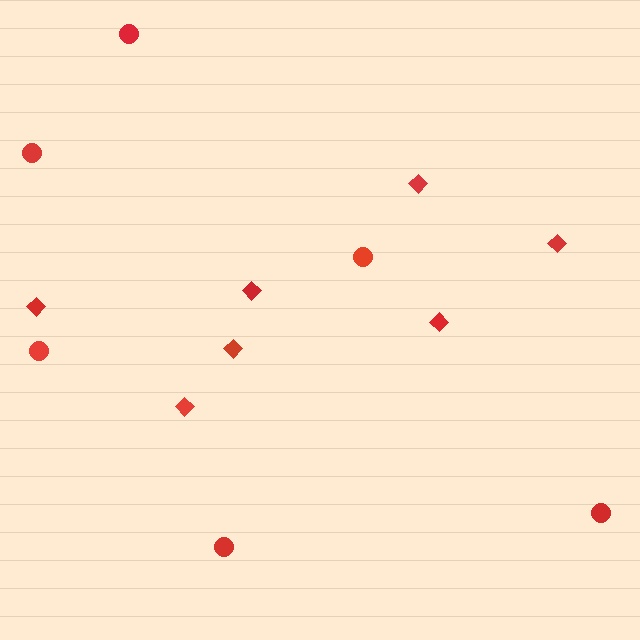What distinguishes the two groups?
There are 2 groups: one group of diamonds (7) and one group of circles (6).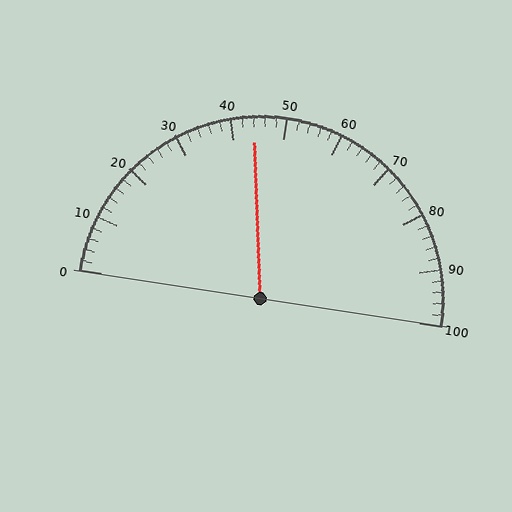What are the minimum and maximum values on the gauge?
The gauge ranges from 0 to 100.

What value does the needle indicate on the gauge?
The needle indicates approximately 44.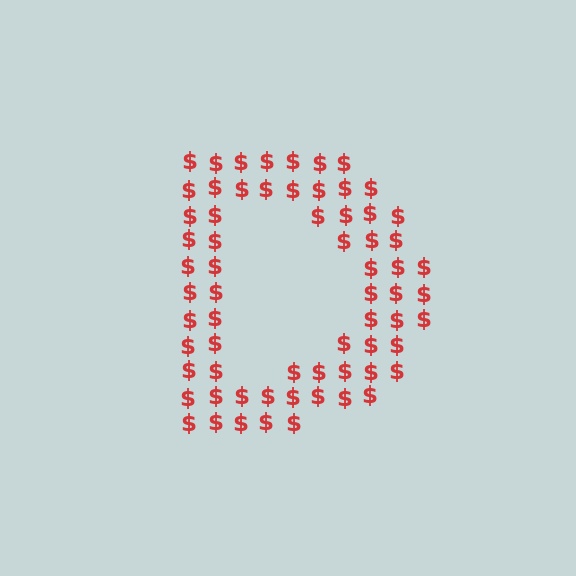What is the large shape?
The large shape is the letter D.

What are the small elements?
The small elements are dollar signs.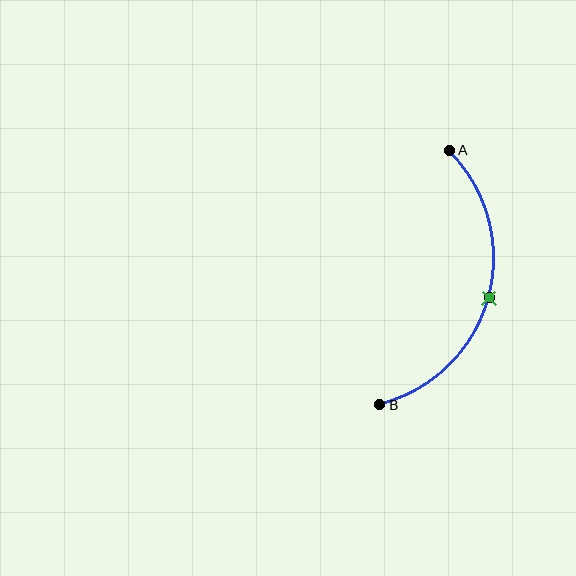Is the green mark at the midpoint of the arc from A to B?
Yes. The green mark lies on the arc at equal arc-length from both A and B — it is the arc midpoint.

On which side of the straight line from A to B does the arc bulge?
The arc bulges to the right of the straight line connecting A and B.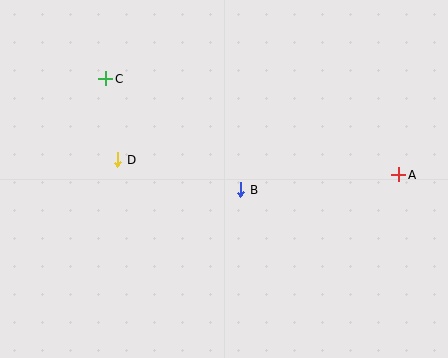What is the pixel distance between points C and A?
The distance between C and A is 308 pixels.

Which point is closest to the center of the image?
Point B at (241, 190) is closest to the center.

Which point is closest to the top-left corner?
Point C is closest to the top-left corner.